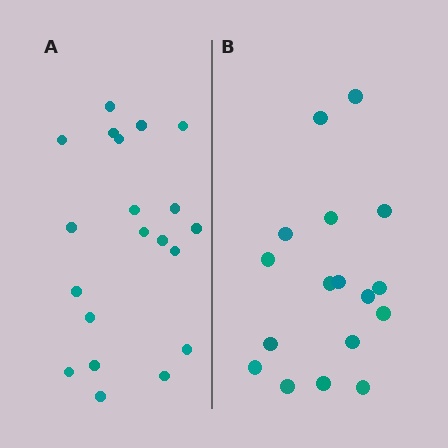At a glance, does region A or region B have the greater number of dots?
Region A (the left region) has more dots.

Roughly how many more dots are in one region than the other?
Region A has just a few more — roughly 2 or 3 more dots than region B.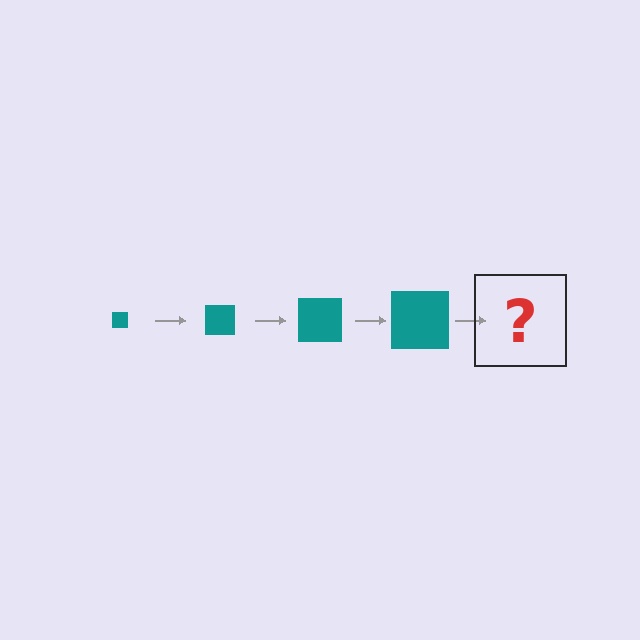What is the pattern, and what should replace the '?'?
The pattern is that the square gets progressively larger each step. The '?' should be a teal square, larger than the previous one.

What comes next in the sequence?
The next element should be a teal square, larger than the previous one.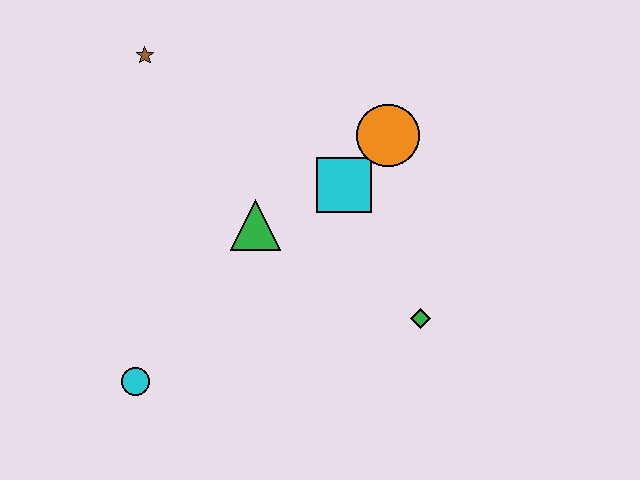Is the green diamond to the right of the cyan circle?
Yes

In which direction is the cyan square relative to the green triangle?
The cyan square is to the right of the green triangle.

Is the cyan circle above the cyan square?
No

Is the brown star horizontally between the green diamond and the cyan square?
No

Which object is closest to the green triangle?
The cyan square is closest to the green triangle.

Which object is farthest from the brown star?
The green diamond is farthest from the brown star.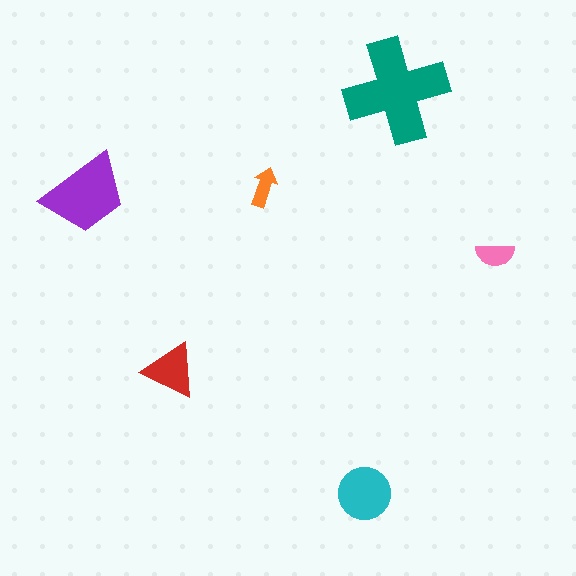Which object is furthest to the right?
The pink semicircle is rightmost.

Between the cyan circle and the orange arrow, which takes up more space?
The cyan circle.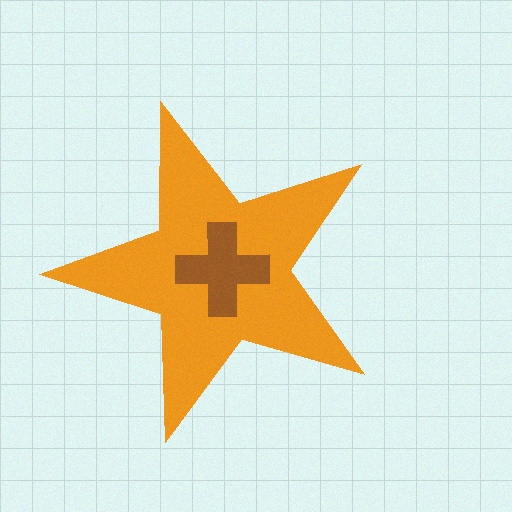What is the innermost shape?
The brown cross.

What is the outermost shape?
The orange star.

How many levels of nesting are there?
2.